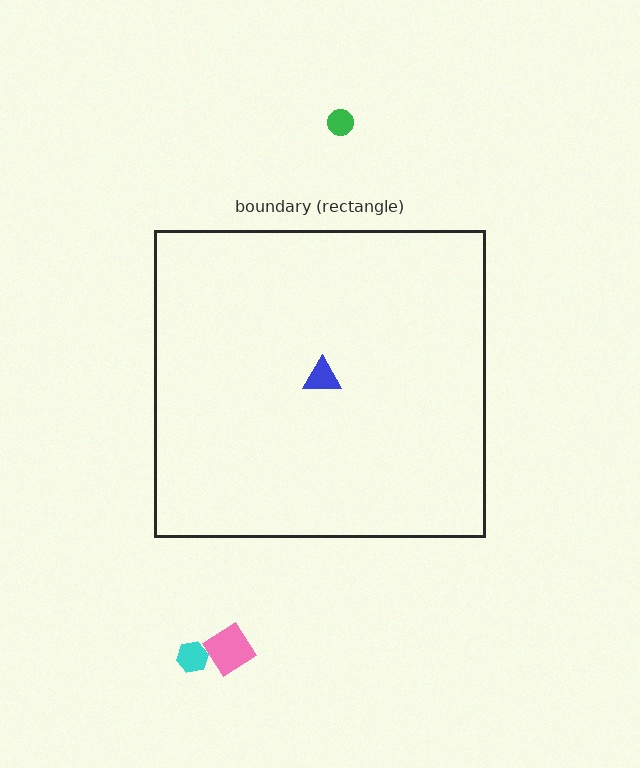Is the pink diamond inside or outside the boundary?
Outside.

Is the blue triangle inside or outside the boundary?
Inside.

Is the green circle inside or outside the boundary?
Outside.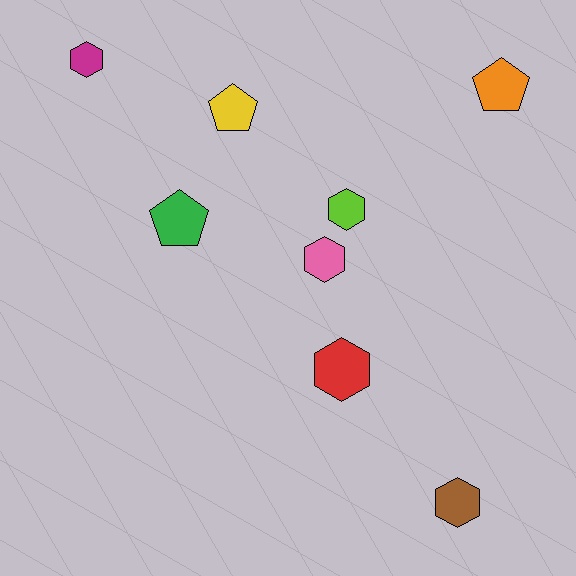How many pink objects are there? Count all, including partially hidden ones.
There is 1 pink object.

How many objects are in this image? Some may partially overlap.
There are 8 objects.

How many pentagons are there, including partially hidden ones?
There are 3 pentagons.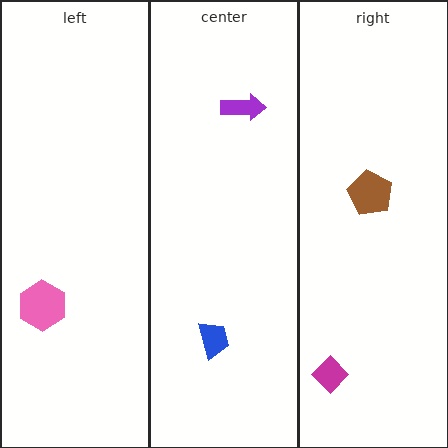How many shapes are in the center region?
2.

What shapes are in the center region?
The purple arrow, the blue trapezoid.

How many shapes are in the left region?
1.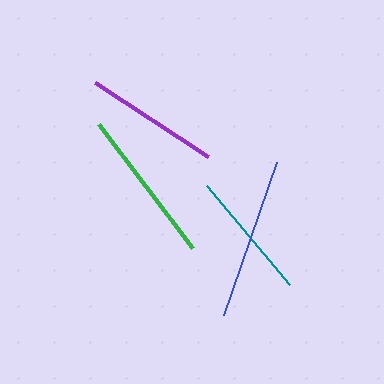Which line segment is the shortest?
The teal line is the shortest at approximately 130 pixels.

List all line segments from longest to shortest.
From longest to shortest: blue, green, purple, teal.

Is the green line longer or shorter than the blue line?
The blue line is longer than the green line.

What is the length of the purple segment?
The purple segment is approximately 135 pixels long.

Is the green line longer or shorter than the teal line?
The green line is longer than the teal line.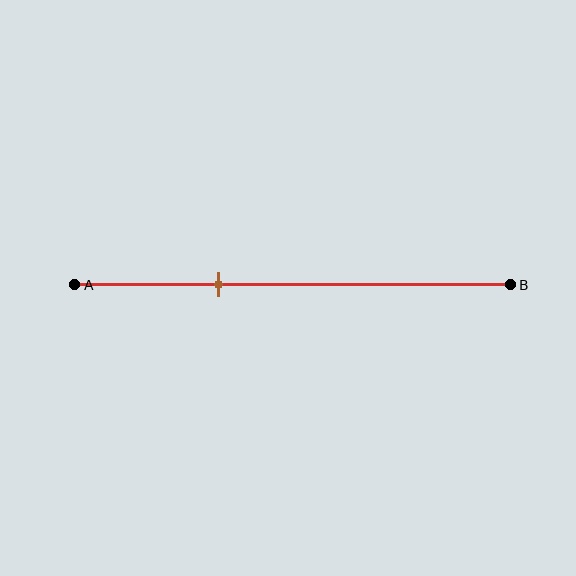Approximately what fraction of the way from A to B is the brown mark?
The brown mark is approximately 35% of the way from A to B.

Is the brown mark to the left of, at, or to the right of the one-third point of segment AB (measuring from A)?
The brown mark is approximately at the one-third point of segment AB.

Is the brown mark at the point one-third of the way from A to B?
Yes, the mark is approximately at the one-third point.